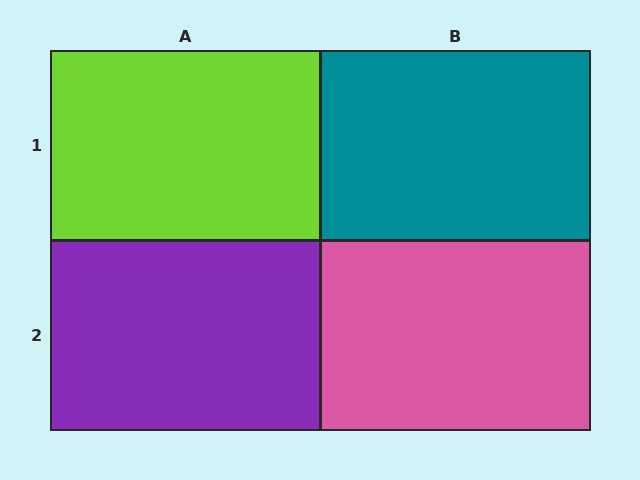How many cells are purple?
1 cell is purple.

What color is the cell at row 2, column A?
Purple.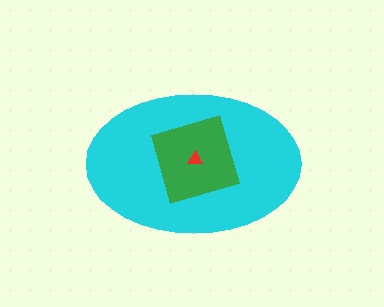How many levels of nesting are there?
3.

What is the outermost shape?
The cyan ellipse.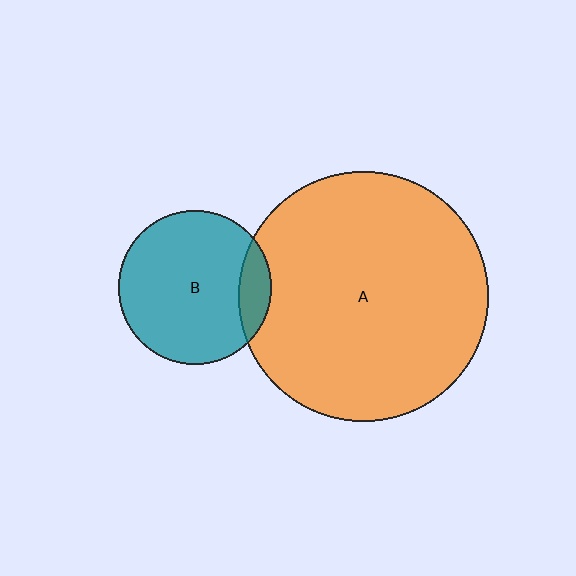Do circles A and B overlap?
Yes.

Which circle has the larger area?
Circle A (orange).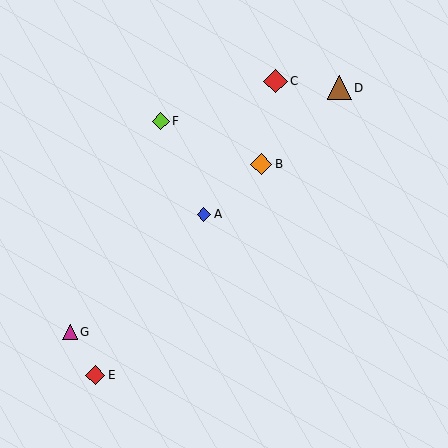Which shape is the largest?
The brown triangle (labeled D) is the largest.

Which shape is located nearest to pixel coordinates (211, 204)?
The blue diamond (labeled A) at (204, 214) is nearest to that location.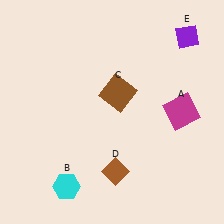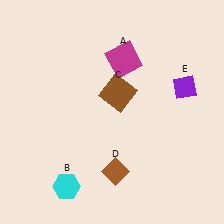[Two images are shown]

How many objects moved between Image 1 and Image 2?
2 objects moved between the two images.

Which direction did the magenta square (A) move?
The magenta square (A) moved left.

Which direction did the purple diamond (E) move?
The purple diamond (E) moved down.